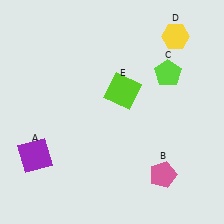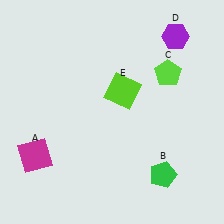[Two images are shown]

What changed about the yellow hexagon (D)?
In Image 1, D is yellow. In Image 2, it changed to purple.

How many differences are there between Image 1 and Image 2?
There are 3 differences between the two images.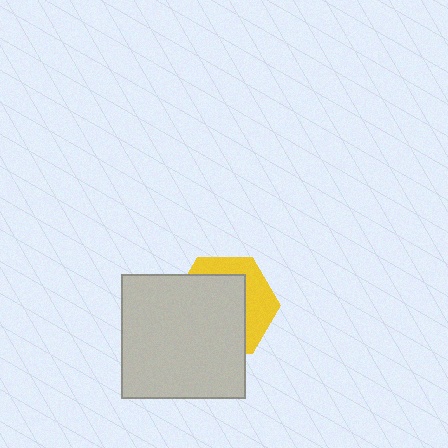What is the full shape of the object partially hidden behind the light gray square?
The partially hidden object is a yellow hexagon.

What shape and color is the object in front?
The object in front is a light gray square.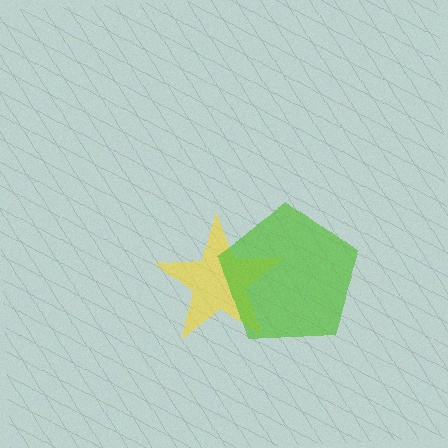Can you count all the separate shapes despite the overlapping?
Yes, there are 2 separate shapes.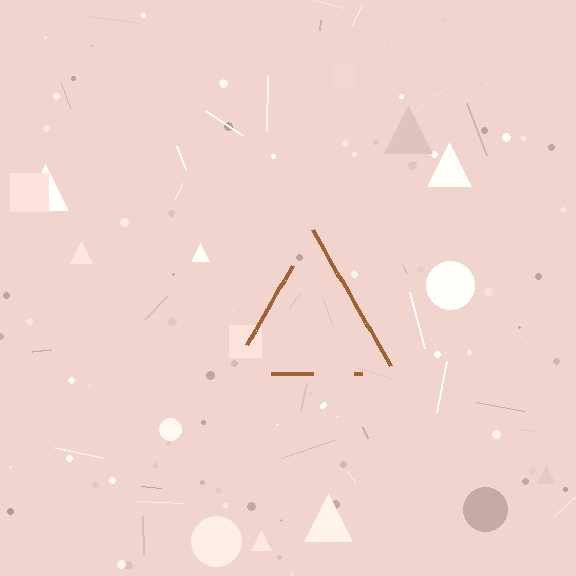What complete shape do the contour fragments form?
The contour fragments form a triangle.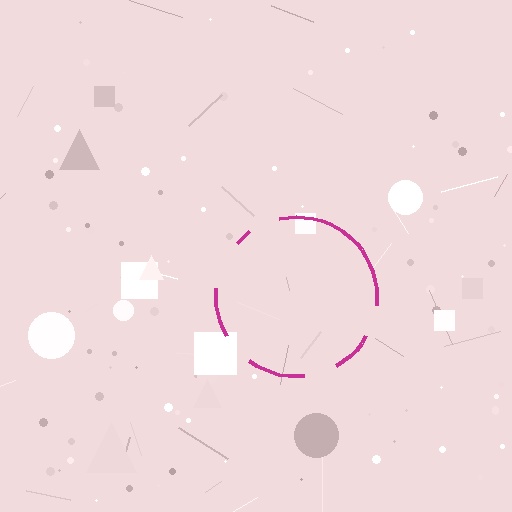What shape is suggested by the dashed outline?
The dashed outline suggests a circle.